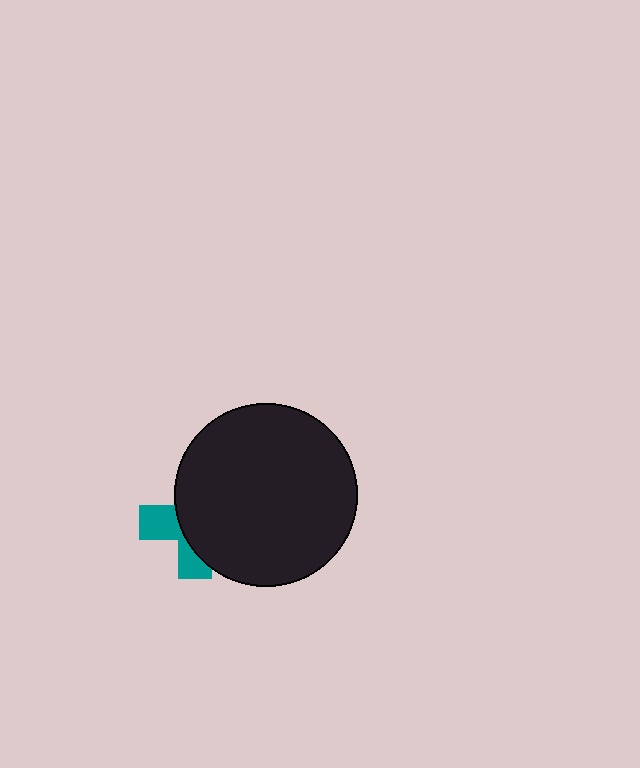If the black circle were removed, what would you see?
You would see the complete teal cross.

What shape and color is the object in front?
The object in front is a black circle.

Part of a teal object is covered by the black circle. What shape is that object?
It is a cross.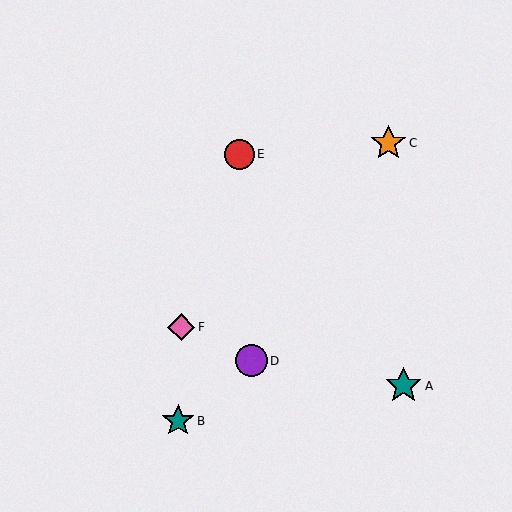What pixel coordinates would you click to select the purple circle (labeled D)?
Click at (251, 361) to select the purple circle D.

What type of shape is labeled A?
Shape A is a teal star.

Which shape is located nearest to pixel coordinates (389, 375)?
The teal star (labeled A) at (404, 386) is nearest to that location.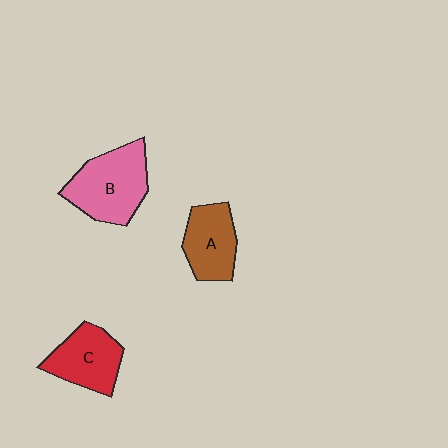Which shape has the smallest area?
Shape A (brown).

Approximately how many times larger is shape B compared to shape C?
Approximately 1.3 times.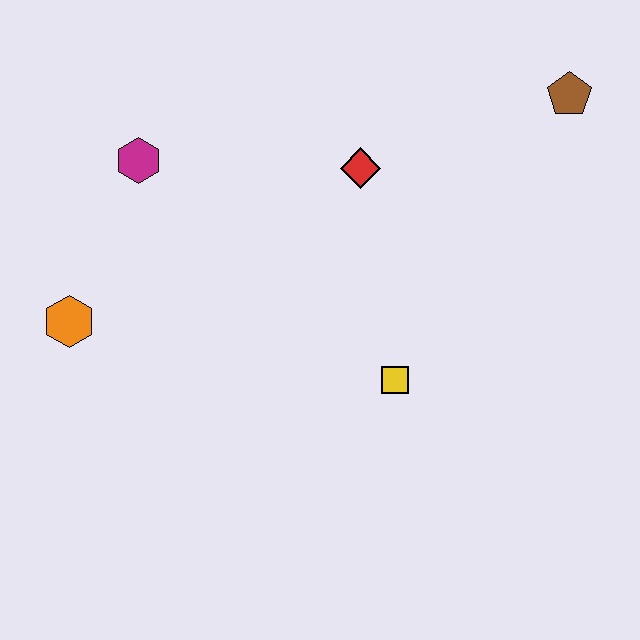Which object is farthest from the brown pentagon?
The orange hexagon is farthest from the brown pentagon.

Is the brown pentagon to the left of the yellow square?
No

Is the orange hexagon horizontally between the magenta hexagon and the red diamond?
No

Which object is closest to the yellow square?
The red diamond is closest to the yellow square.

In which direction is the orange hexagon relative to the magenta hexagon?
The orange hexagon is below the magenta hexagon.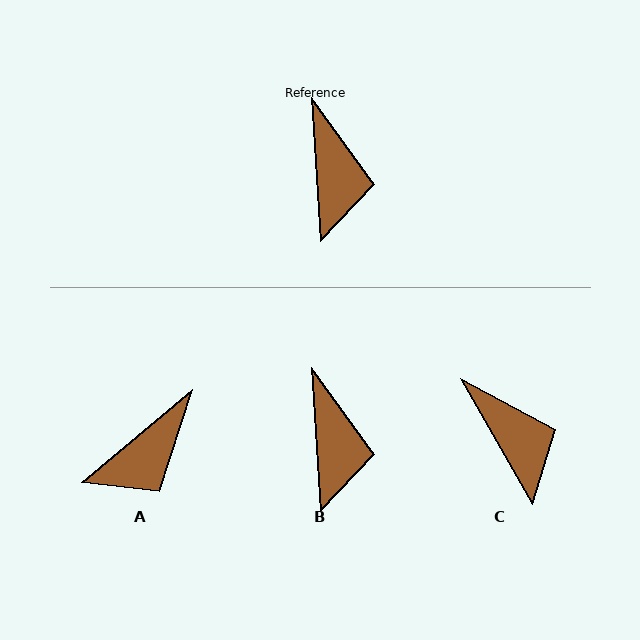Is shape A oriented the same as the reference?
No, it is off by about 53 degrees.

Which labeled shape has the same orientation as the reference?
B.